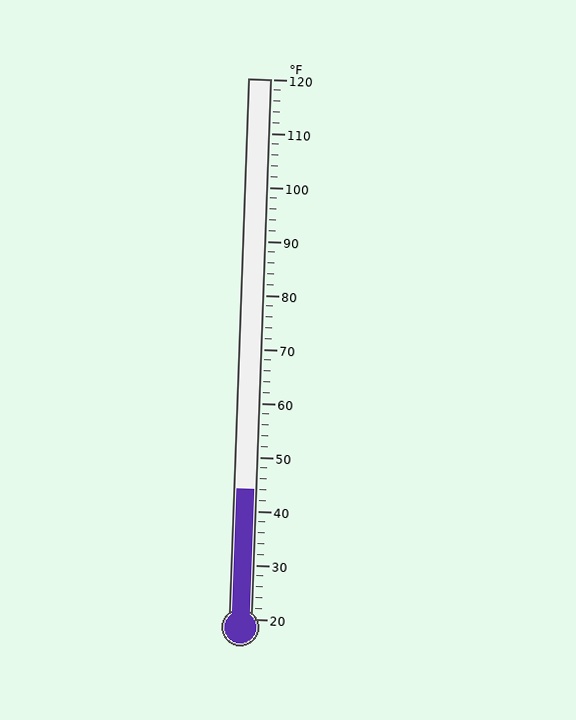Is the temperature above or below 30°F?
The temperature is above 30°F.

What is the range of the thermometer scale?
The thermometer scale ranges from 20°F to 120°F.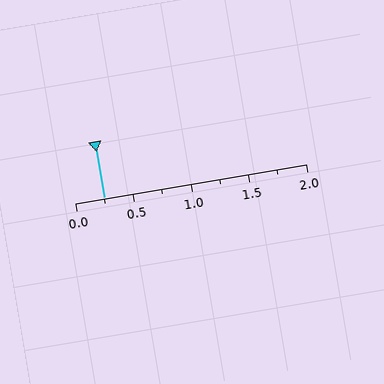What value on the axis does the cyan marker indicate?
The marker indicates approximately 0.25.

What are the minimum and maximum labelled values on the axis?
The axis runs from 0.0 to 2.0.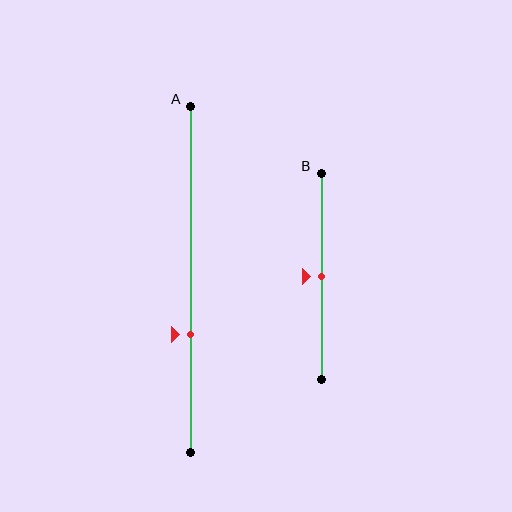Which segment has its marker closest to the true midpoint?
Segment B has its marker closest to the true midpoint.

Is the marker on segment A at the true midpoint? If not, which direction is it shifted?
No, the marker on segment A is shifted downward by about 16% of the segment length.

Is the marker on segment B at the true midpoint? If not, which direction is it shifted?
Yes, the marker on segment B is at the true midpoint.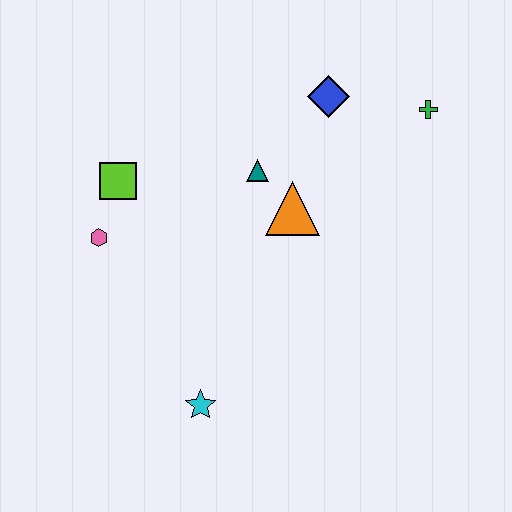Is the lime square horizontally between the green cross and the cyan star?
No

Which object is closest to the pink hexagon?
The lime square is closest to the pink hexagon.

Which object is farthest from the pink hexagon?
The green cross is farthest from the pink hexagon.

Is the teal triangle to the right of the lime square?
Yes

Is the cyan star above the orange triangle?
No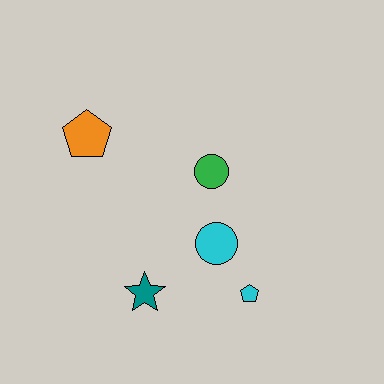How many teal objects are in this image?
There is 1 teal object.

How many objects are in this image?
There are 5 objects.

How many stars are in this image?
There is 1 star.